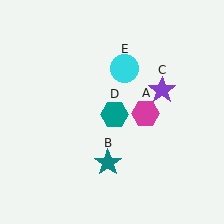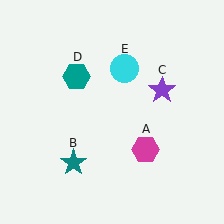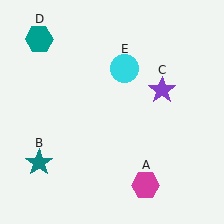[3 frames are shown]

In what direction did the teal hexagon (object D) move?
The teal hexagon (object D) moved up and to the left.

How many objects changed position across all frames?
3 objects changed position: magenta hexagon (object A), teal star (object B), teal hexagon (object D).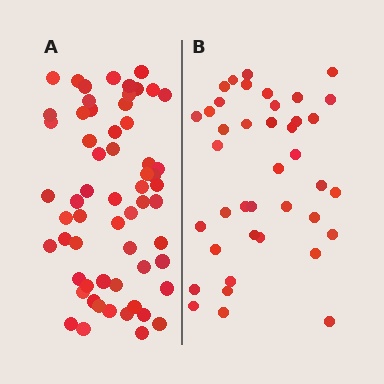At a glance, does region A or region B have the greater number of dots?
Region A (the left region) has more dots.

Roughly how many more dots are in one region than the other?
Region A has approximately 20 more dots than region B.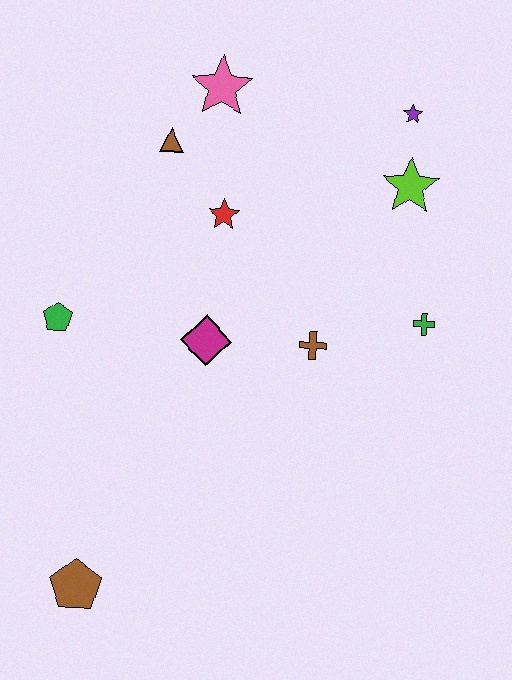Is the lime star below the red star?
No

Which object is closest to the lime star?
The purple star is closest to the lime star.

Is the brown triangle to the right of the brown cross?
No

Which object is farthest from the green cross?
The brown pentagon is farthest from the green cross.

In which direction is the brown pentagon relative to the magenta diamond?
The brown pentagon is below the magenta diamond.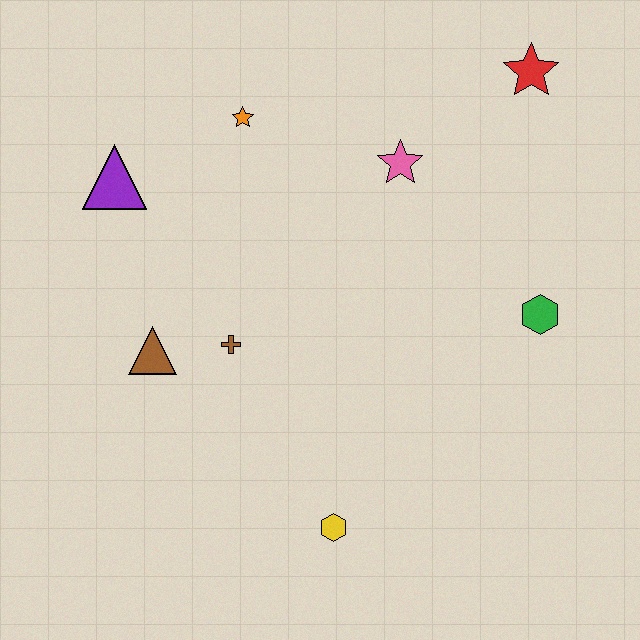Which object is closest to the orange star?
The purple triangle is closest to the orange star.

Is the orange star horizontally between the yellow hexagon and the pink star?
No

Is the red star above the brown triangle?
Yes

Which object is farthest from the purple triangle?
The green hexagon is farthest from the purple triangle.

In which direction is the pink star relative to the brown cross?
The pink star is above the brown cross.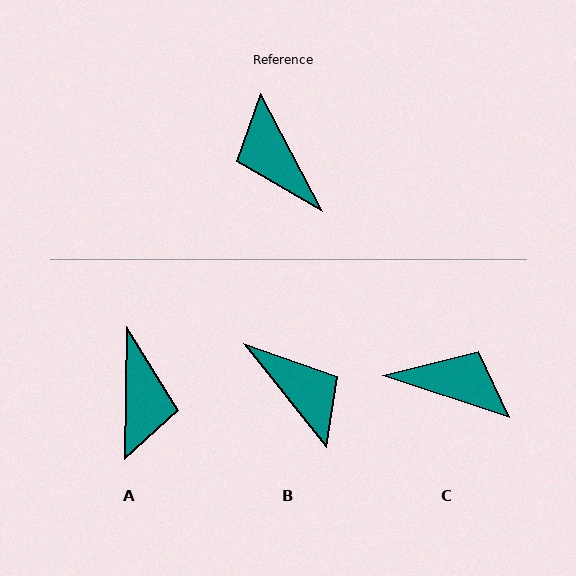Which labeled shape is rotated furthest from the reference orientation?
B, about 169 degrees away.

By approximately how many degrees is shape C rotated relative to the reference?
Approximately 136 degrees clockwise.